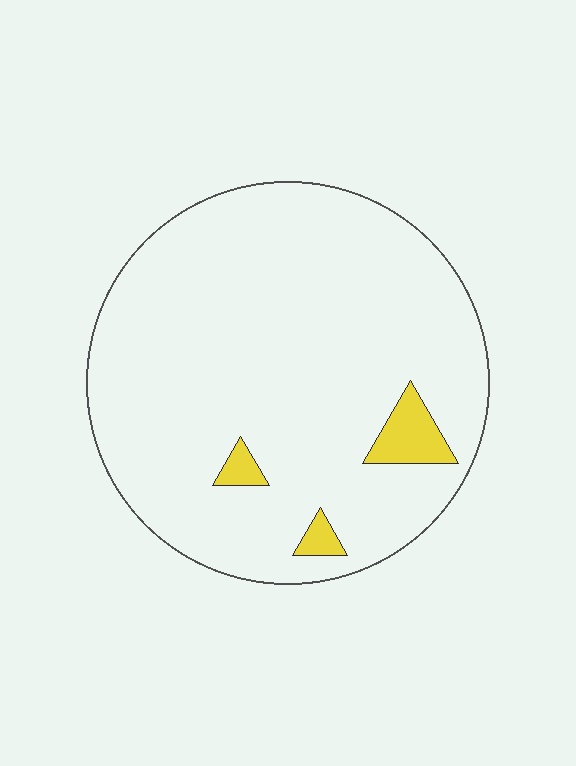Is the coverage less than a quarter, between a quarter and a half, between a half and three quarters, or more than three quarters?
Less than a quarter.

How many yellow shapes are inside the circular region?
3.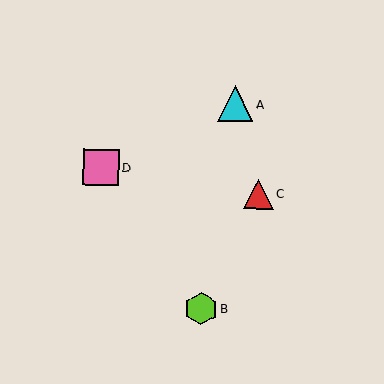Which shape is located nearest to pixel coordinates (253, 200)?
The red triangle (labeled C) at (258, 194) is nearest to that location.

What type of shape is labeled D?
Shape D is a pink square.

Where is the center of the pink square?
The center of the pink square is at (101, 168).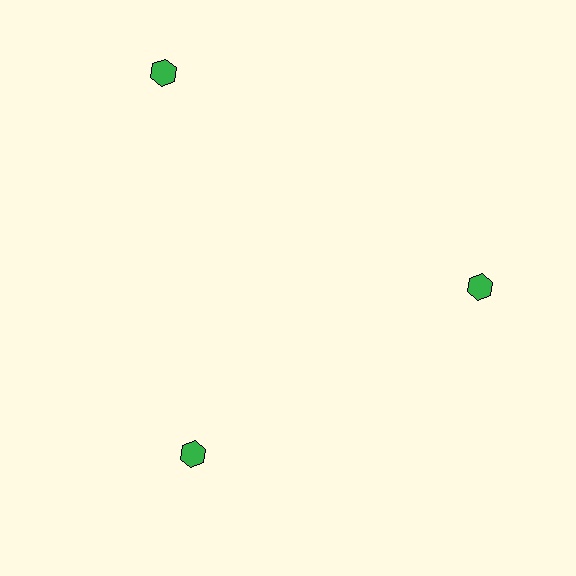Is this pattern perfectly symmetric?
No. The 3 green hexagons are arranged in a ring, but one element near the 11 o'clock position is pushed outward from the center, breaking the 3-fold rotational symmetry.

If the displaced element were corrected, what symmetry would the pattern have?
It would have 3-fold rotational symmetry — the pattern would map onto itself every 120 degrees.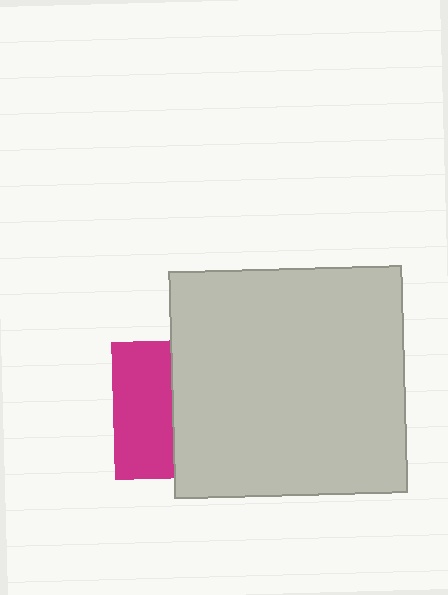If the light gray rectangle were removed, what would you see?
You would see the complete magenta square.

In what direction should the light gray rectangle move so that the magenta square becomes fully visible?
The light gray rectangle should move right. That is the shortest direction to clear the overlap and leave the magenta square fully visible.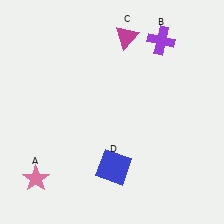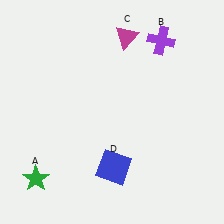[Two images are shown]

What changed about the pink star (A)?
In Image 1, A is pink. In Image 2, it changed to green.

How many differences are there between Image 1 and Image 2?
There is 1 difference between the two images.